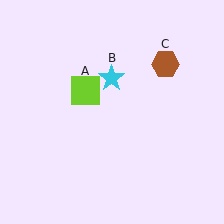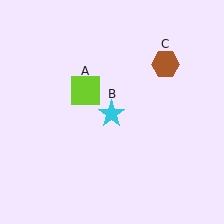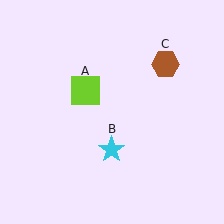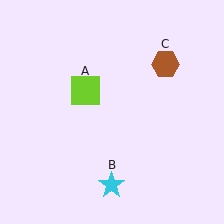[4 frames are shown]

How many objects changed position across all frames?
1 object changed position: cyan star (object B).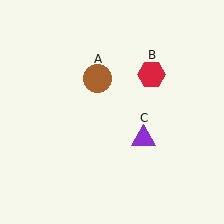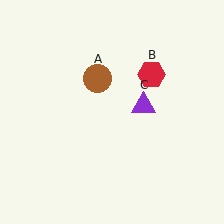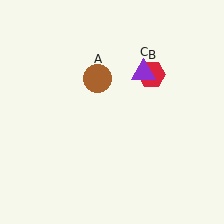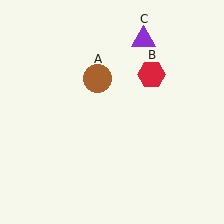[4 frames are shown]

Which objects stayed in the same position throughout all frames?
Brown circle (object A) and red hexagon (object B) remained stationary.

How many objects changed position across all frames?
1 object changed position: purple triangle (object C).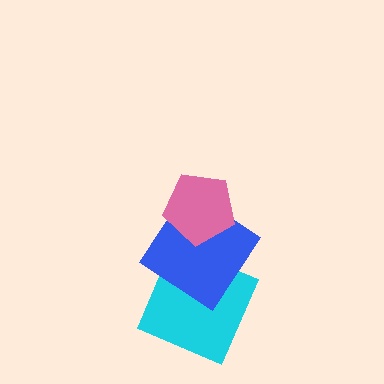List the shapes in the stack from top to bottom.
From top to bottom: the pink pentagon, the blue diamond, the cyan square.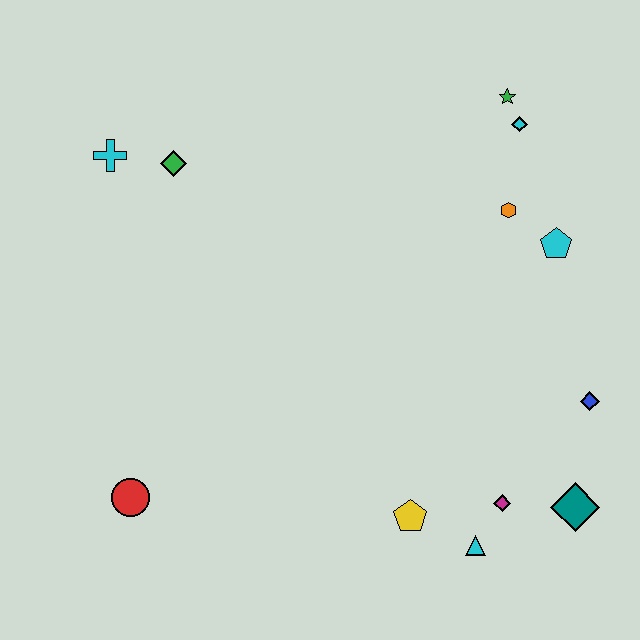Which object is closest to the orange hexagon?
The cyan pentagon is closest to the orange hexagon.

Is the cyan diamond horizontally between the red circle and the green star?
No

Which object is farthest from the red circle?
The green star is farthest from the red circle.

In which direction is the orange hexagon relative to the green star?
The orange hexagon is below the green star.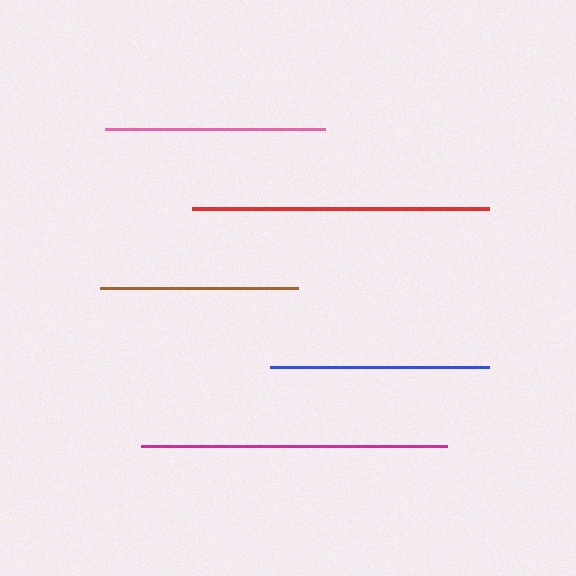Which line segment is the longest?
The magenta line is the longest at approximately 306 pixels.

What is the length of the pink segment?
The pink segment is approximately 220 pixels long.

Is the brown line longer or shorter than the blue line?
The blue line is longer than the brown line.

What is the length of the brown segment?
The brown segment is approximately 198 pixels long.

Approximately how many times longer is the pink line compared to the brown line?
The pink line is approximately 1.1 times the length of the brown line.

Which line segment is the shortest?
The brown line is the shortest at approximately 198 pixels.